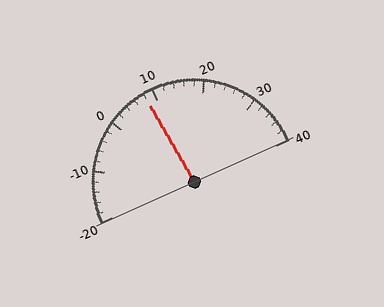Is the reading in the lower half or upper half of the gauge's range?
The reading is in the lower half of the range (-20 to 40).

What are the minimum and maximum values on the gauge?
The gauge ranges from -20 to 40.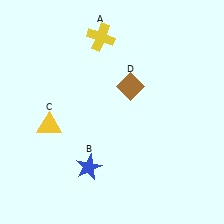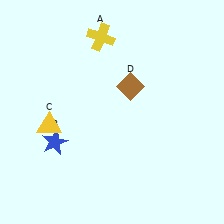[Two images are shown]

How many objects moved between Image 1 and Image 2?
1 object moved between the two images.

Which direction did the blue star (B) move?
The blue star (B) moved left.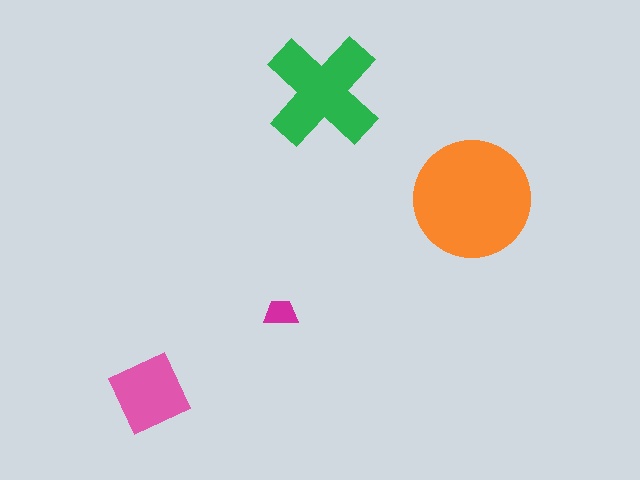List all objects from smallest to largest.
The magenta trapezoid, the pink square, the green cross, the orange circle.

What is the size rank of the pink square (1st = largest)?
3rd.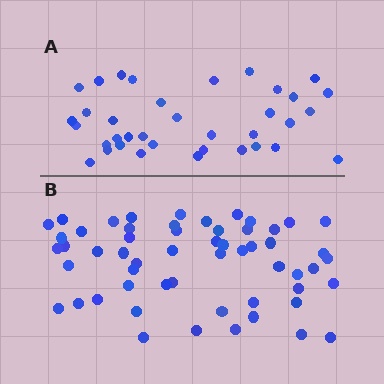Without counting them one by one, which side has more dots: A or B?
Region B (the bottom region) has more dots.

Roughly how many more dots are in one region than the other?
Region B has approximately 20 more dots than region A.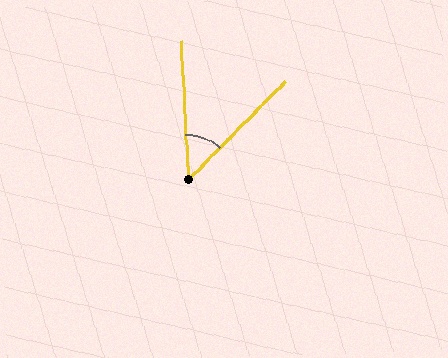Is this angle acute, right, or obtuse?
It is acute.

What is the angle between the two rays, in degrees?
Approximately 48 degrees.